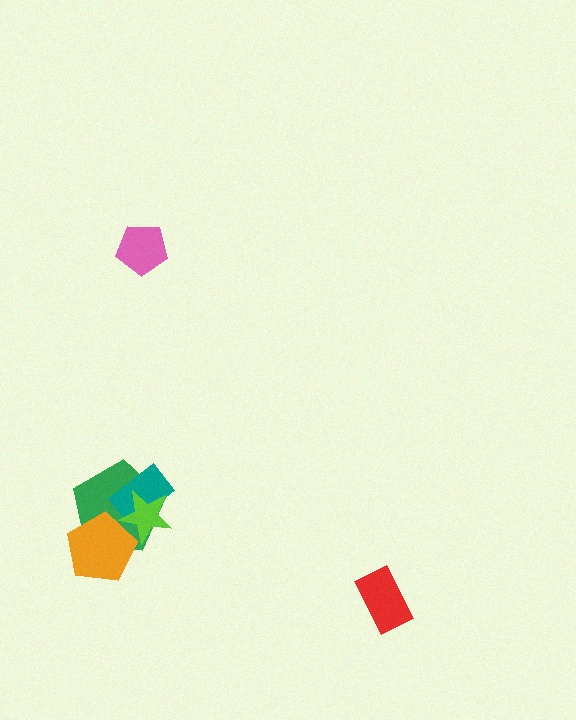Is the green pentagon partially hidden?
Yes, it is partially covered by another shape.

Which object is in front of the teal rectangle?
The lime star is in front of the teal rectangle.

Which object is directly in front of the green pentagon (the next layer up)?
The orange pentagon is directly in front of the green pentagon.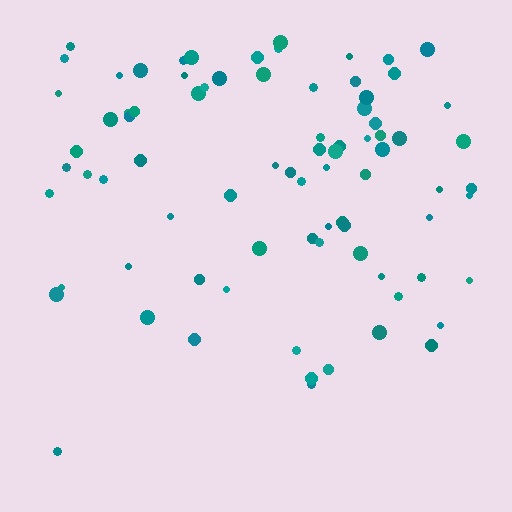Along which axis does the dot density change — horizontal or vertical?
Vertical.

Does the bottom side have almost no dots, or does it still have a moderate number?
Still a moderate number, just noticeably fewer than the top.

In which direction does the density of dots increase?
From bottom to top, with the top side densest.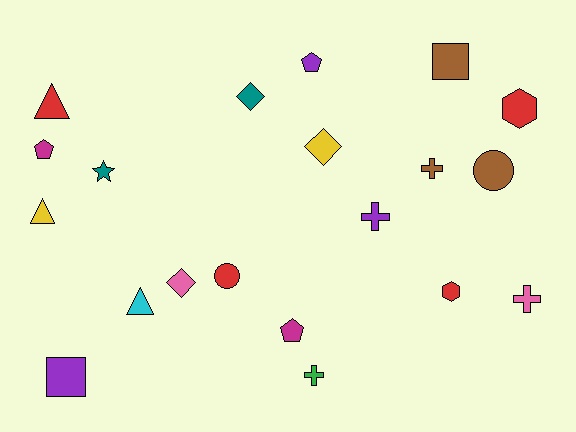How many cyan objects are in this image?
There is 1 cyan object.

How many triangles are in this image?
There are 3 triangles.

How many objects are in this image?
There are 20 objects.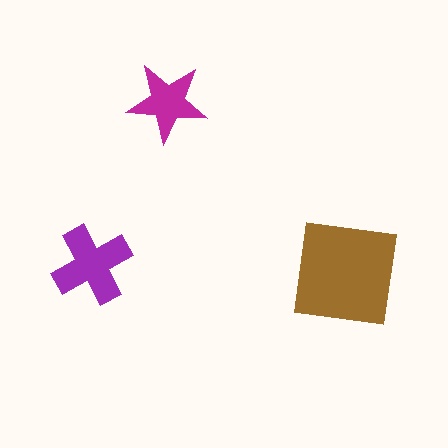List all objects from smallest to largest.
The magenta star, the purple cross, the brown square.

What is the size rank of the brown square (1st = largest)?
1st.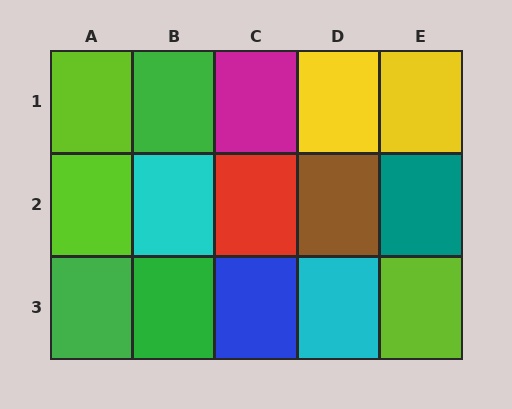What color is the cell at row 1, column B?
Green.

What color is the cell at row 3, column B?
Green.